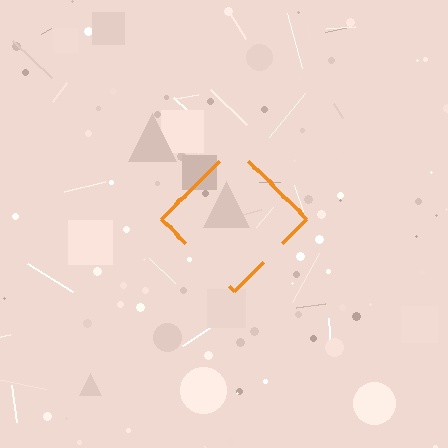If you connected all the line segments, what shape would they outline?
They would outline a diamond.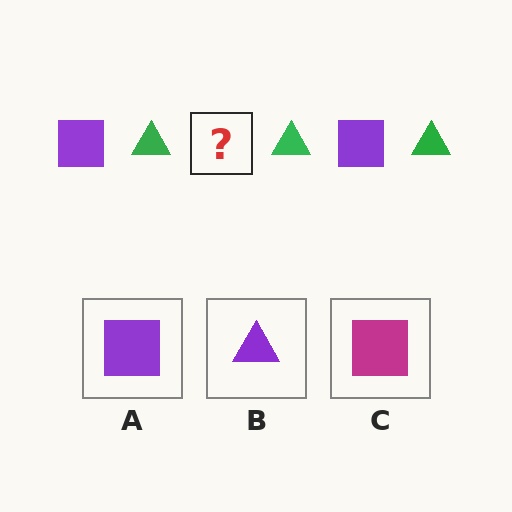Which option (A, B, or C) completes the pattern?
A.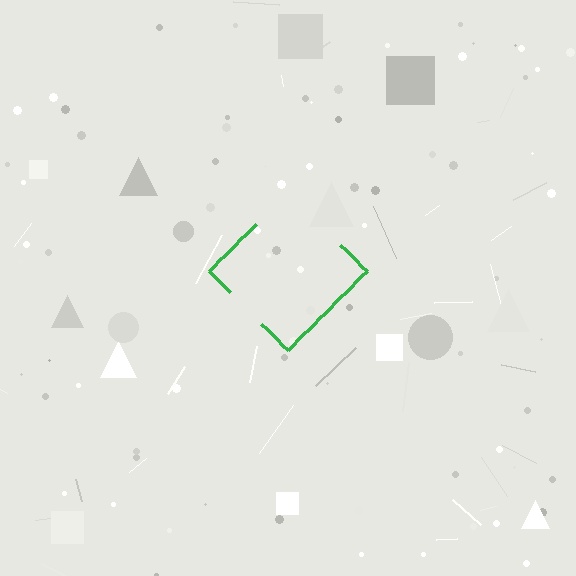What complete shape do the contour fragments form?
The contour fragments form a diamond.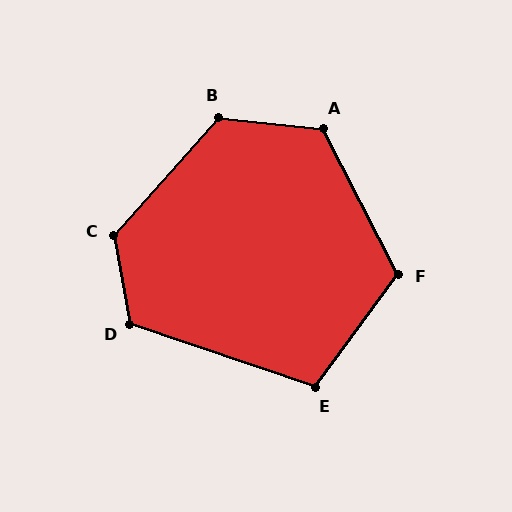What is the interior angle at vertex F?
Approximately 116 degrees (obtuse).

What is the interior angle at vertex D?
Approximately 119 degrees (obtuse).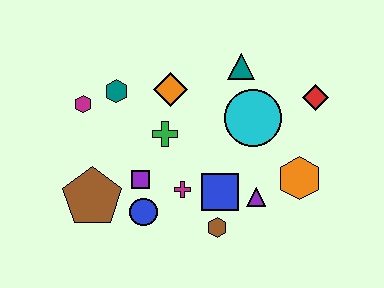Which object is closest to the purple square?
The blue circle is closest to the purple square.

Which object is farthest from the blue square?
The magenta hexagon is farthest from the blue square.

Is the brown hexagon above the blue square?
No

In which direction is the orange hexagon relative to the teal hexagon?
The orange hexagon is to the right of the teal hexagon.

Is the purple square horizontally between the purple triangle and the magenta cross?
No